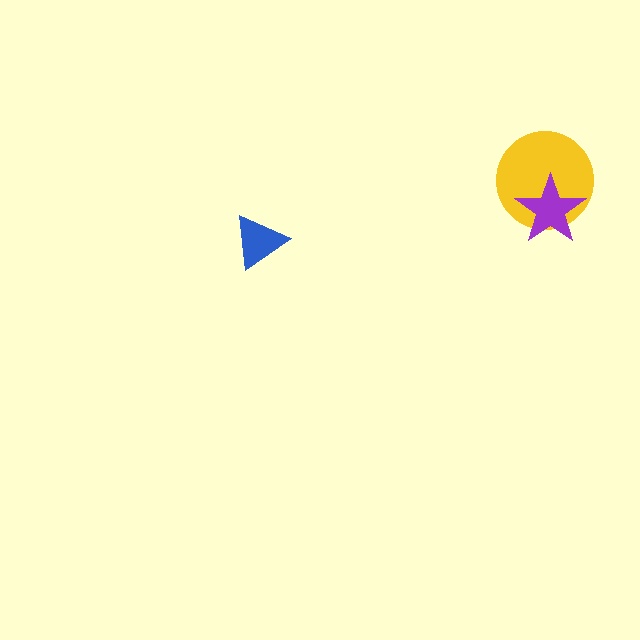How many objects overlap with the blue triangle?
0 objects overlap with the blue triangle.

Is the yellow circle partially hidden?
Yes, it is partially covered by another shape.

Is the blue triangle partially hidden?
No, no other shape covers it.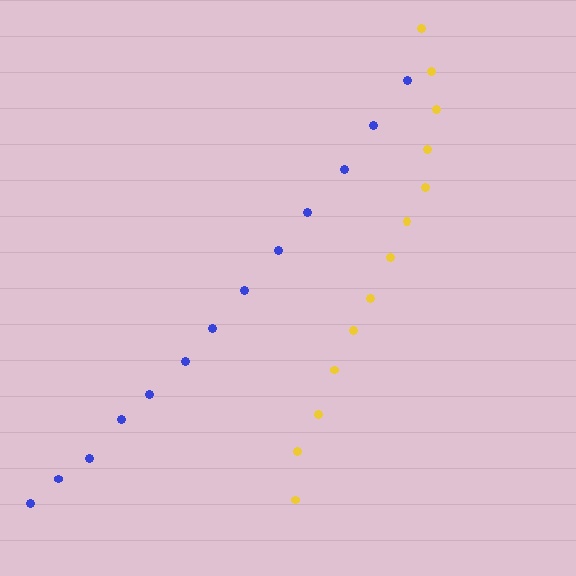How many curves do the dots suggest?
There are 2 distinct paths.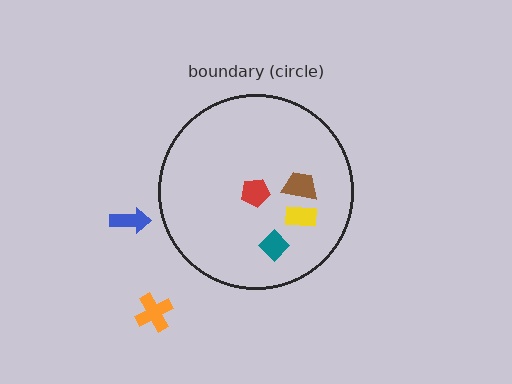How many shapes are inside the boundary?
4 inside, 2 outside.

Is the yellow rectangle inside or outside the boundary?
Inside.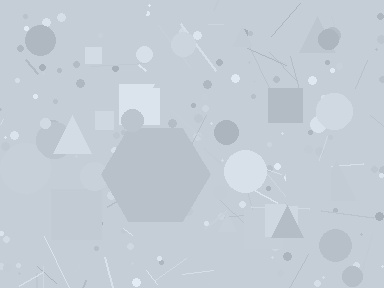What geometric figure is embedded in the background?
A hexagon is embedded in the background.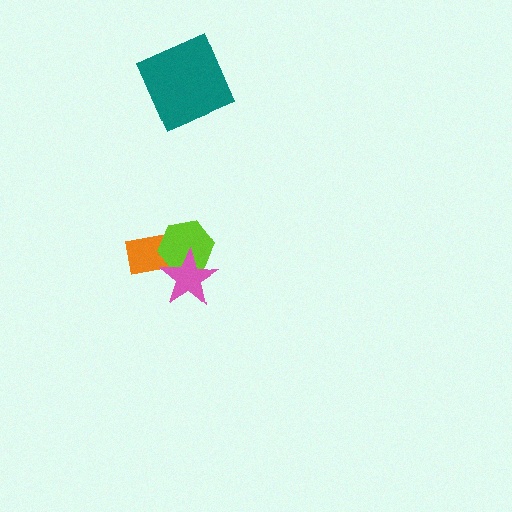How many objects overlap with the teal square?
0 objects overlap with the teal square.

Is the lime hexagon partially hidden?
Yes, it is partially covered by another shape.